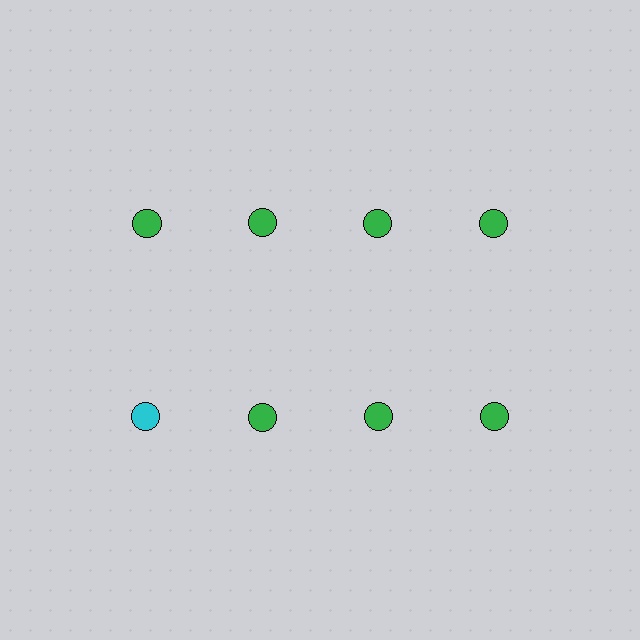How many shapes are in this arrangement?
There are 8 shapes arranged in a grid pattern.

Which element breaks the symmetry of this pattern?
The cyan circle in the second row, leftmost column breaks the symmetry. All other shapes are green circles.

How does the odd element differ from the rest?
It has a different color: cyan instead of green.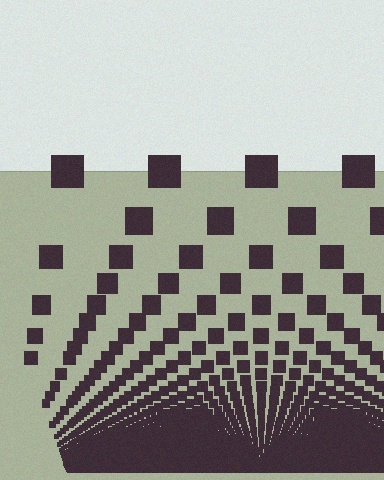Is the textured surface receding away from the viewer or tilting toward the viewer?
The surface appears to tilt toward the viewer. Texture elements get larger and sparser toward the top.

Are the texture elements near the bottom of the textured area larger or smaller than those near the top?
Smaller. The gradient is inverted — elements near the bottom are smaller and denser.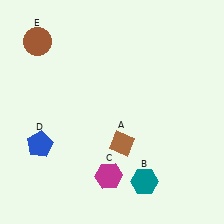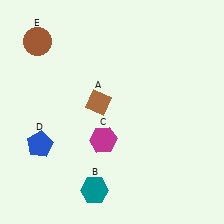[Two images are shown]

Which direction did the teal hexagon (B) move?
The teal hexagon (B) moved left.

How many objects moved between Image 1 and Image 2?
3 objects moved between the two images.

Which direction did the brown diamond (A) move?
The brown diamond (A) moved up.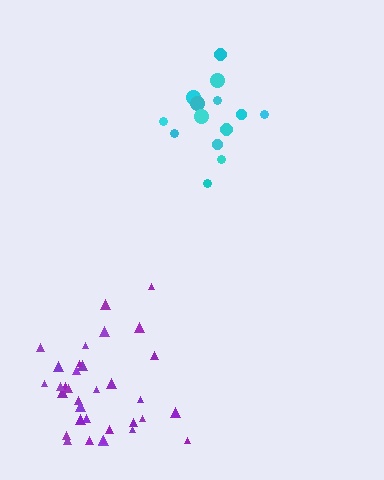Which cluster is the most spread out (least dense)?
Cyan.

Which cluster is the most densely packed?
Purple.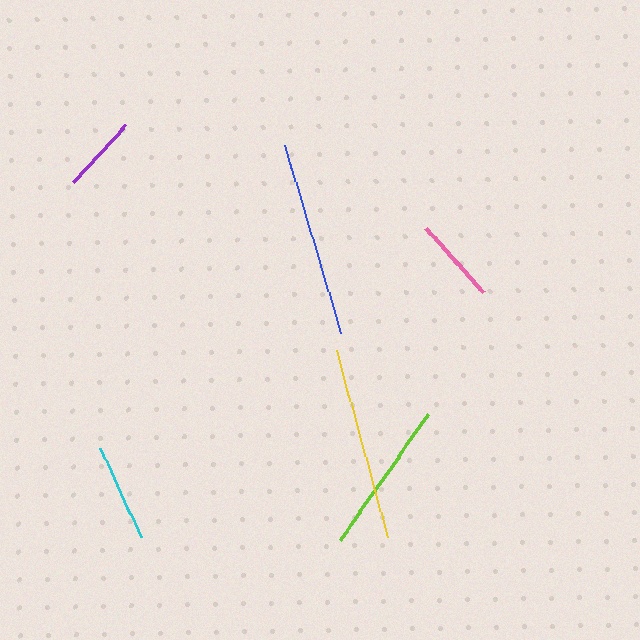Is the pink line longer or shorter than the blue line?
The blue line is longer than the pink line.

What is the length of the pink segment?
The pink segment is approximately 86 pixels long.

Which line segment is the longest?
The blue line is the longest at approximately 197 pixels.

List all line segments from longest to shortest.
From longest to shortest: blue, yellow, lime, cyan, pink, purple.